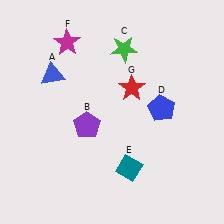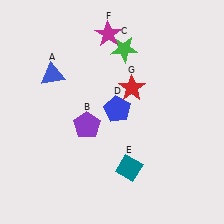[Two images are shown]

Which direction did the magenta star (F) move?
The magenta star (F) moved right.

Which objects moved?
The objects that moved are: the blue pentagon (D), the magenta star (F).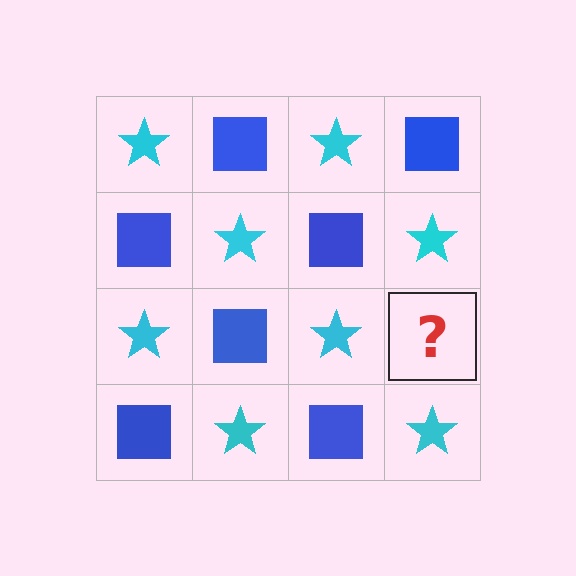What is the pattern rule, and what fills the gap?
The rule is that it alternates cyan star and blue square in a checkerboard pattern. The gap should be filled with a blue square.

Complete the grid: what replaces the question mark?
The question mark should be replaced with a blue square.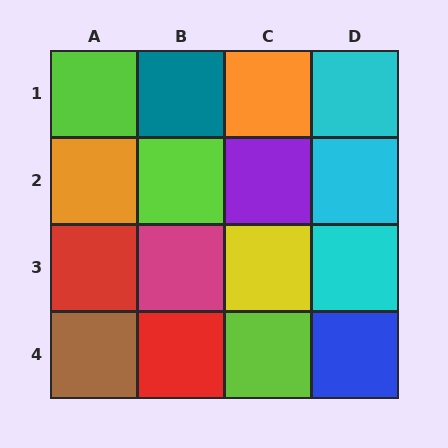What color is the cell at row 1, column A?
Lime.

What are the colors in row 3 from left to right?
Red, magenta, yellow, cyan.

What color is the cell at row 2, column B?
Lime.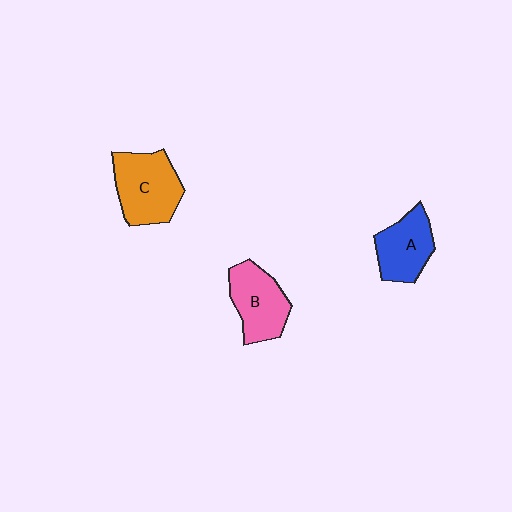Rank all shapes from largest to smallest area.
From largest to smallest: C (orange), B (pink), A (blue).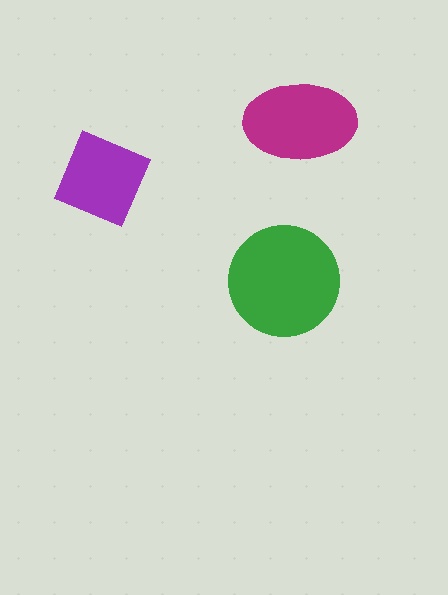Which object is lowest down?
The green circle is bottommost.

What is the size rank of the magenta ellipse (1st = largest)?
2nd.